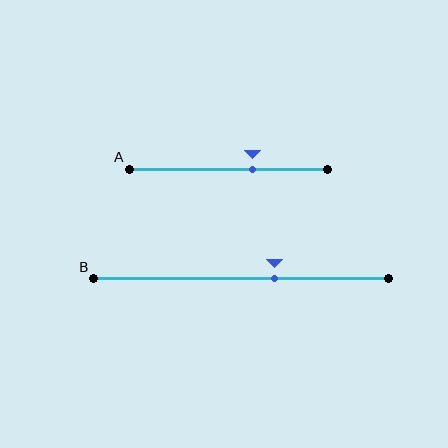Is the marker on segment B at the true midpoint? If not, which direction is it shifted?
No, the marker on segment B is shifted to the right by about 11% of the segment length.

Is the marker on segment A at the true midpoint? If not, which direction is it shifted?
No, the marker on segment A is shifted to the right by about 12% of the segment length.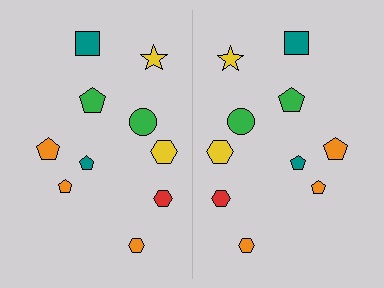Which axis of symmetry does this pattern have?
The pattern has a vertical axis of symmetry running through the center of the image.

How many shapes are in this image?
There are 20 shapes in this image.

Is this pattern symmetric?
Yes, this pattern has bilateral (reflection) symmetry.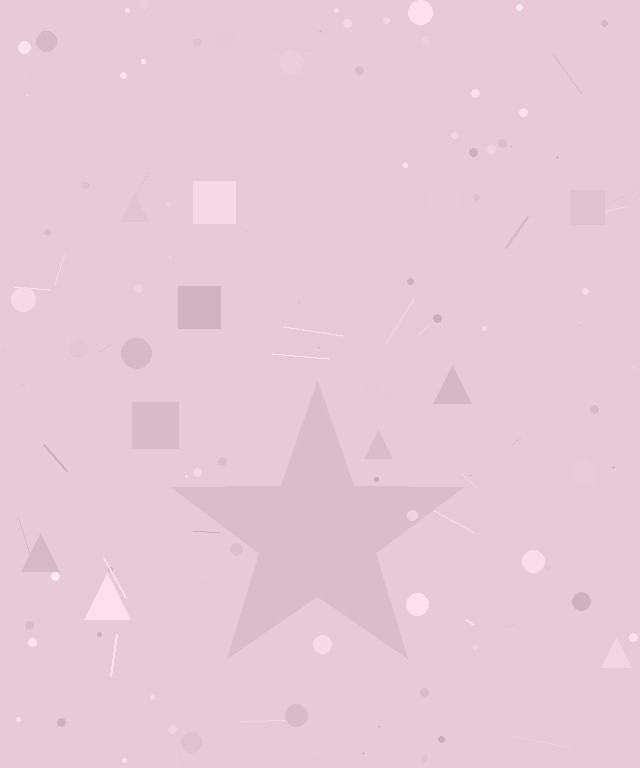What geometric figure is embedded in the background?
A star is embedded in the background.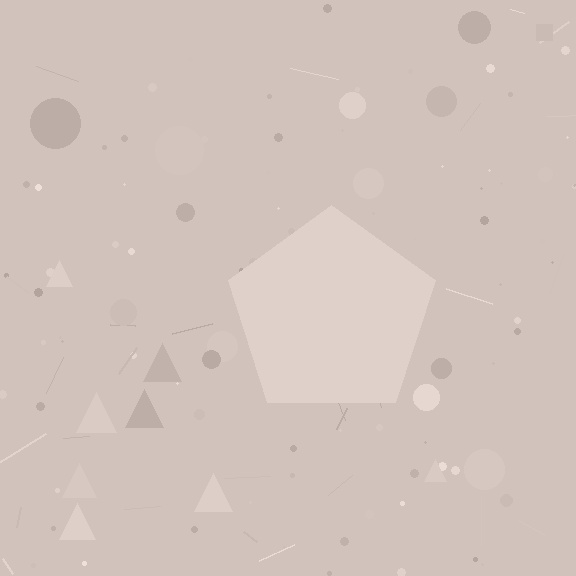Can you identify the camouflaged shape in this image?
The camouflaged shape is a pentagon.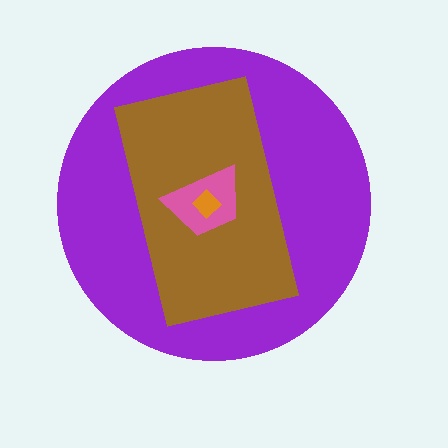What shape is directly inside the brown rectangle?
The pink trapezoid.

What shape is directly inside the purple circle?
The brown rectangle.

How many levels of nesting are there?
4.